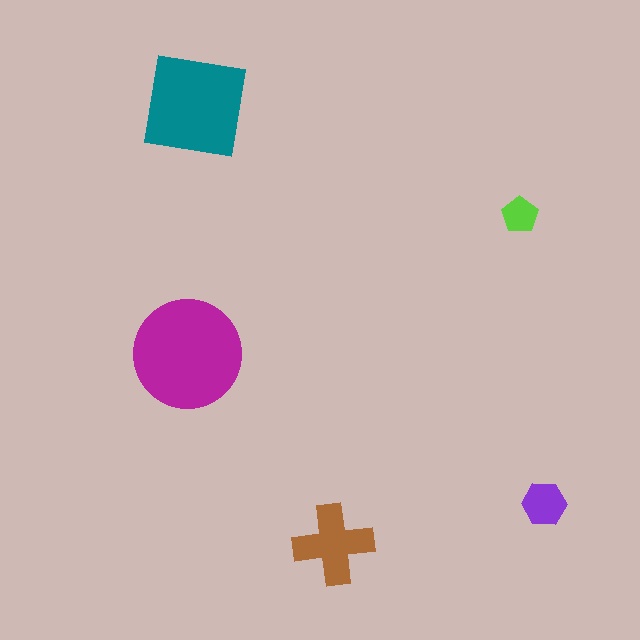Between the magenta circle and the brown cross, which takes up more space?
The magenta circle.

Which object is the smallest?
The lime pentagon.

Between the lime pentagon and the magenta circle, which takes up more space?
The magenta circle.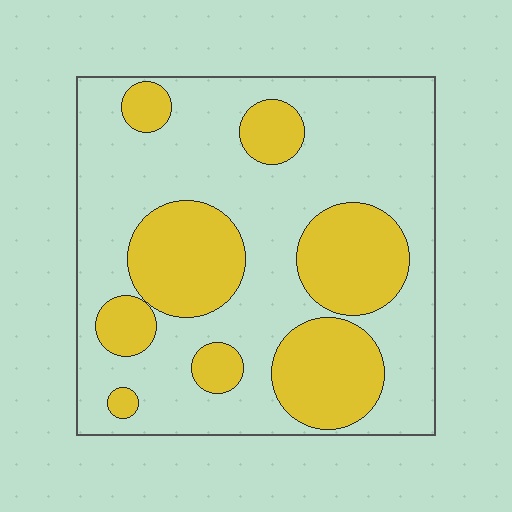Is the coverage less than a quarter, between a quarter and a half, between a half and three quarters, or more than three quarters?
Between a quarter and a half.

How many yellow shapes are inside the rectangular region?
8.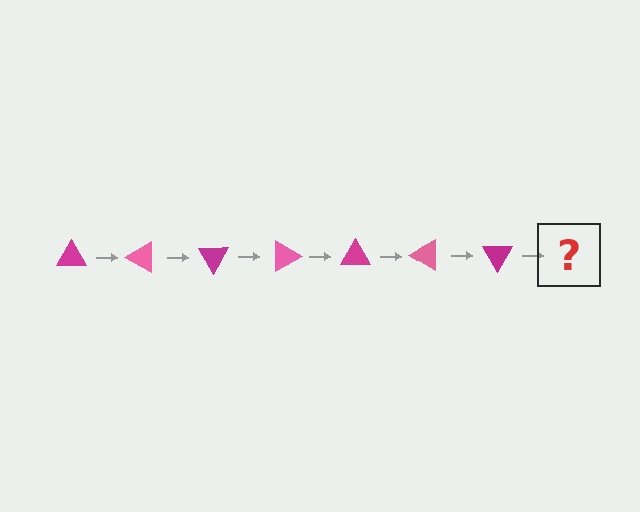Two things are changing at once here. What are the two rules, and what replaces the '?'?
The two rules are that it rotates 30 degrees each step and the color cycles through magenta and pink. The '?' should be a pink triangle, rotated 210 degrees from the start.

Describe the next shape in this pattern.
It should be a pink triangle, rotated 210 degrees from the start.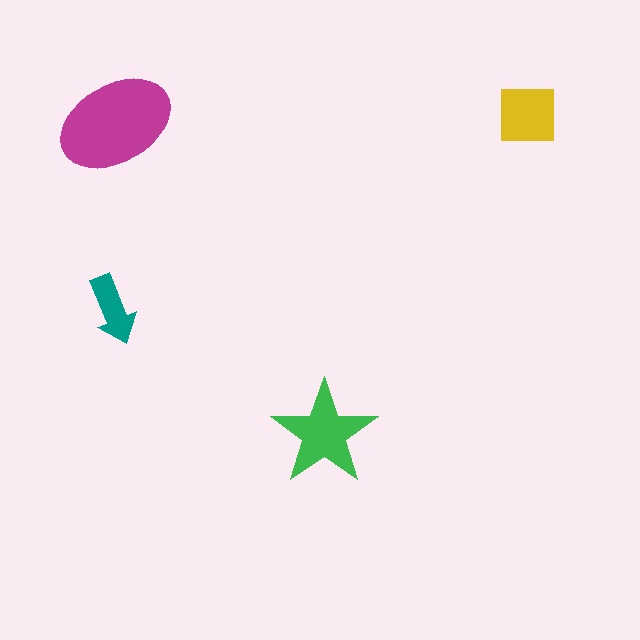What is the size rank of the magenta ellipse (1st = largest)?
1st.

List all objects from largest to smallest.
The magenta ellipse, the green star, the yellow square, the teal arrow.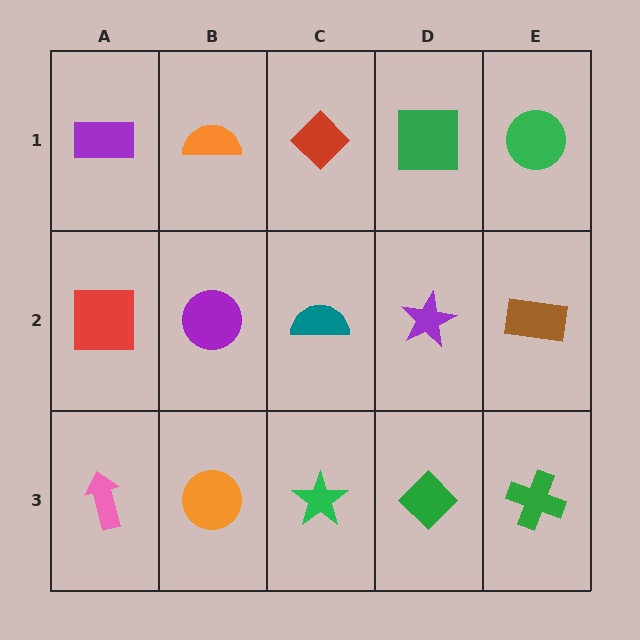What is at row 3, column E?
A green cross.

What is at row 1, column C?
A red diamond.